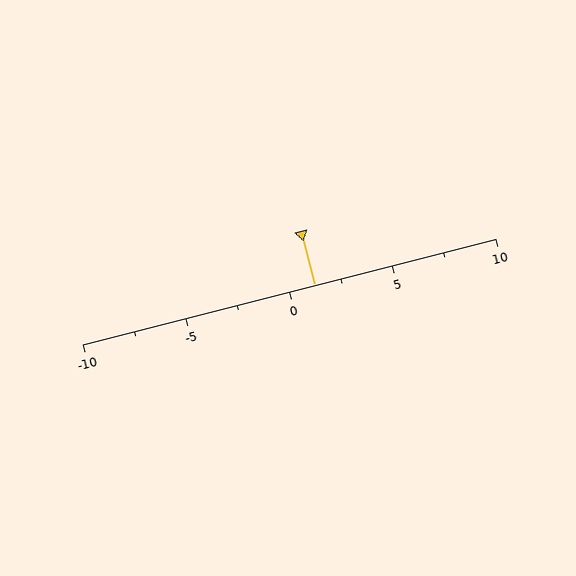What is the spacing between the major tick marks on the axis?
The major ticks are spaced 5 apart.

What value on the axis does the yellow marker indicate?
The marker indicates approximately 1.2.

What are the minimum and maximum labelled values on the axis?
The axis runs from -10 to 10.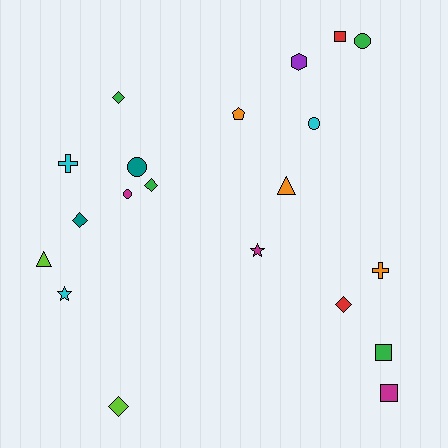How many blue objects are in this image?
There are no blue objects.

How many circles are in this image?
There are 4 circles.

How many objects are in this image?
There are 20 objects.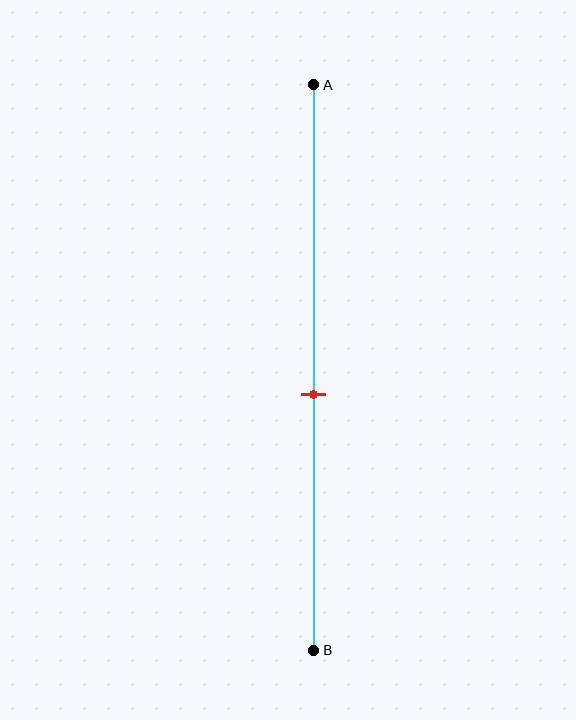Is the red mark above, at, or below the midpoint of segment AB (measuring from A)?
The red mark is below the midpoint of segment AB.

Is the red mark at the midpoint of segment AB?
No, the mark is at about 55% from A, not at the 50% midpoint.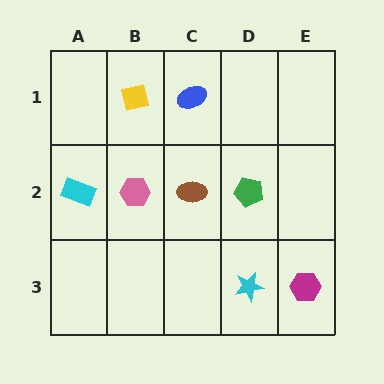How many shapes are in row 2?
4 shapes.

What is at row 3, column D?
A cyan star.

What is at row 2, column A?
A cyan rectangle.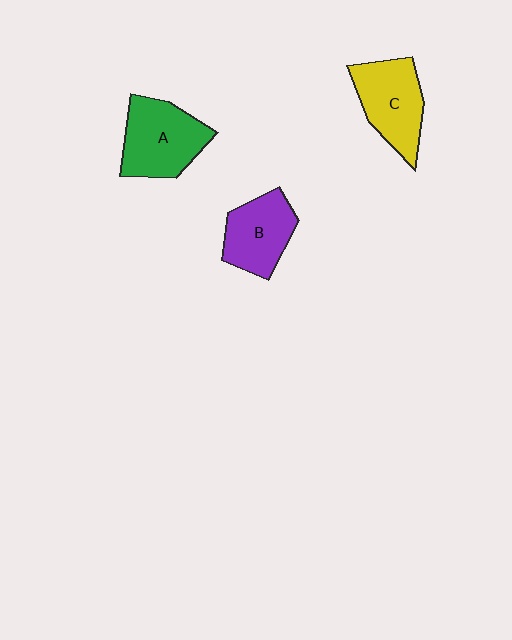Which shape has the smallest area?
Shape B (purple).